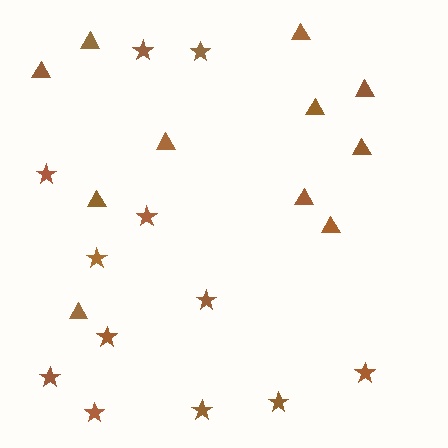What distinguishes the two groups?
There are 2 groups: one group of triangles (11) and one group of stars (12).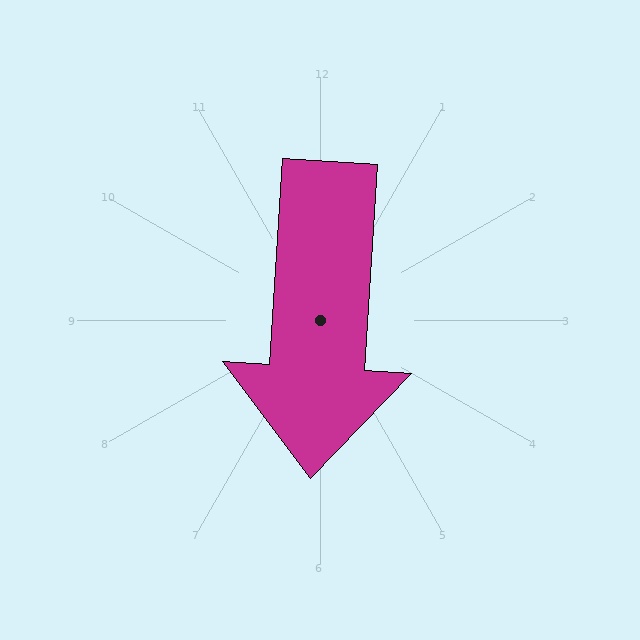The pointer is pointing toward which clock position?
Roughly 6 o'clock.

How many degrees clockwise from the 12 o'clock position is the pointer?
Approximately 184 degrees.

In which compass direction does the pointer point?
South.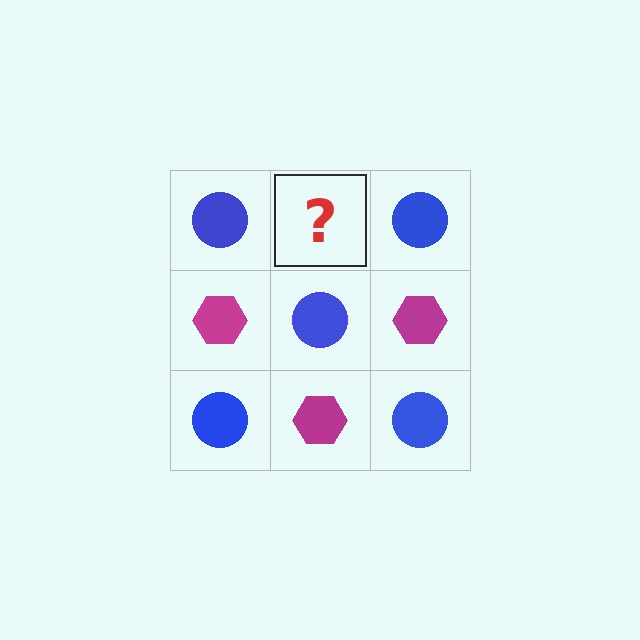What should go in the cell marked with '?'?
The missing cell should contain a magenta hexagon.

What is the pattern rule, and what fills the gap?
The rule is that it alternates blue circle and magenta hexagon in a checkerboard pattern. The gap should be filled with a magenta hexagon.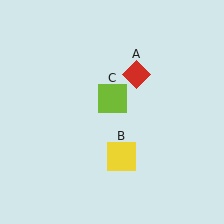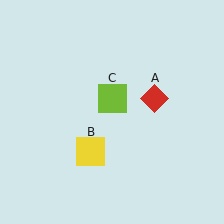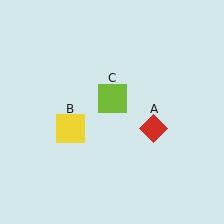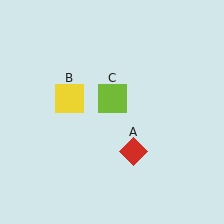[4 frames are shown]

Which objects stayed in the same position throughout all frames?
Lime square (object C) remained stationary.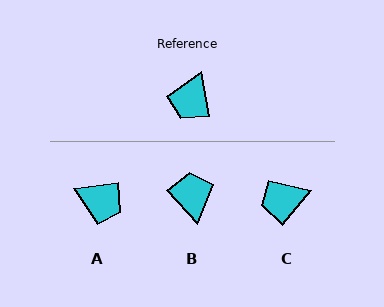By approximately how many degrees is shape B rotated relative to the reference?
Approximately 148 degrees clockwise.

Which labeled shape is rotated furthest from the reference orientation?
B, about 148 degrees away.